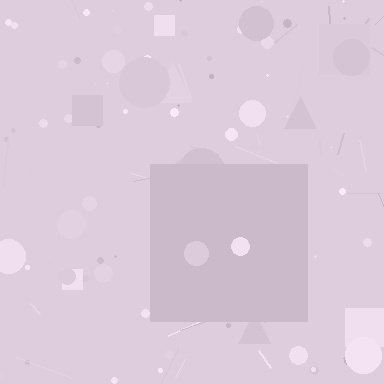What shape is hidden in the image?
A square is hidden in the image.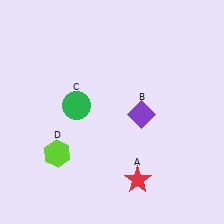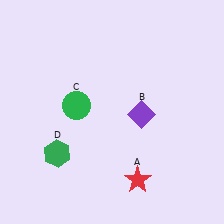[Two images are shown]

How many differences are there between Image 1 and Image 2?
There is 1 difference between the two images.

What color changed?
The hexagon (D) changed from lime in Image 1 to green in Image 2.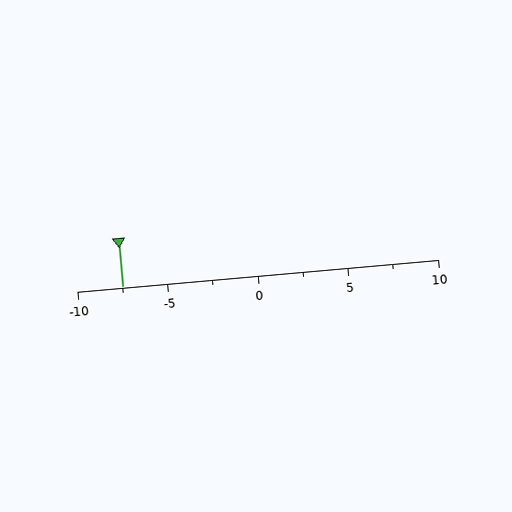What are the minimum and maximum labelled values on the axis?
The axis runs from -10 to 10.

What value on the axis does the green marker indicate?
The marker indicates approximately -7.5.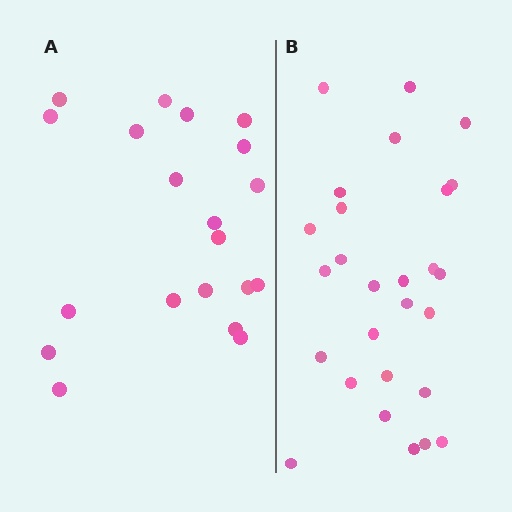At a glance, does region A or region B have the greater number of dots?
Region B (the right region) has more dots.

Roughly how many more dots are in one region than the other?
Region B has roughly 8 or so more dots than region A.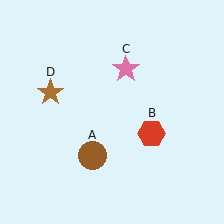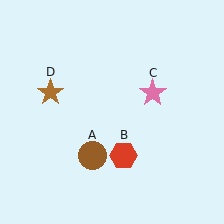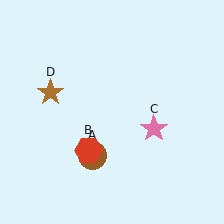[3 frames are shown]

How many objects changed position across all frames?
2 objects changed position: red hexagon (object B), pink star (object C).